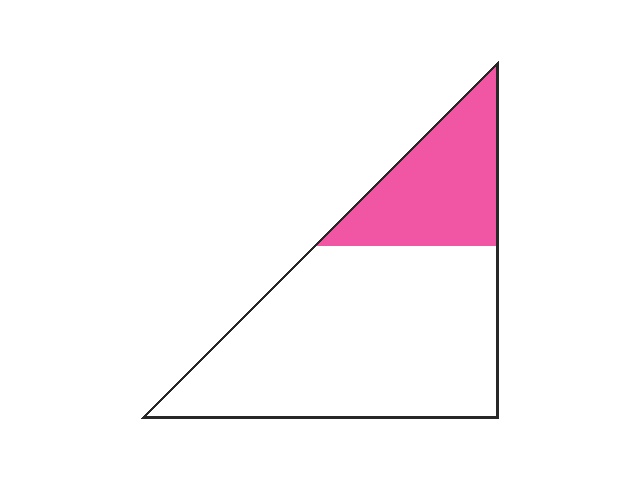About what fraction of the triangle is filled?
About one quarter (1/4).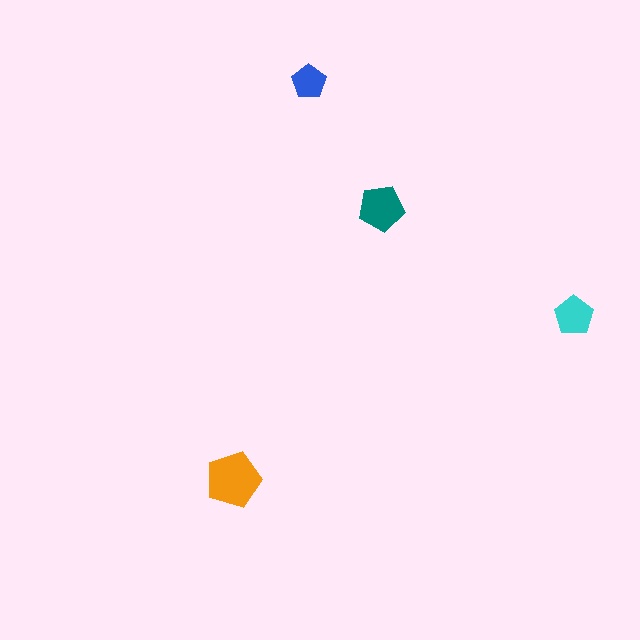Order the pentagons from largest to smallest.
the orange one, the teal one, the cyan one, the blue one.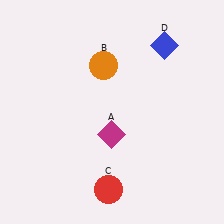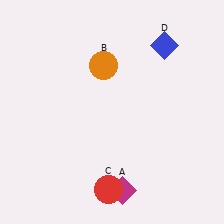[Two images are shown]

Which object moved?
The magenta diamond (A) moved down.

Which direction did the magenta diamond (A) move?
The magenta diamond (A) moved down.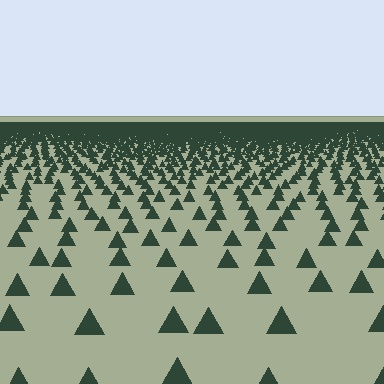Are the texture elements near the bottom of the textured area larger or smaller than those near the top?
Larger. Near the bottom, elements are closer to the viewer and appear at a bigger on-screen size.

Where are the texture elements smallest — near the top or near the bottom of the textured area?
Near the top.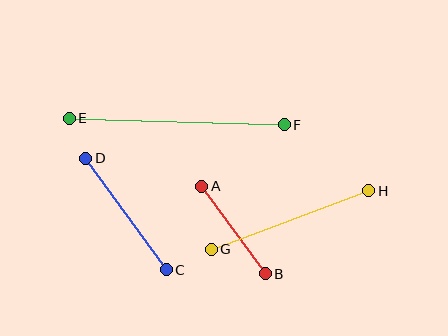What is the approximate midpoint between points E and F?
The midpoint is at approximately (177, 121) pixels.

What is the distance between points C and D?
The distance is approximately 137 pixels.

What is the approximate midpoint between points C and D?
The midpoint is at approximately (126, 214) pixels.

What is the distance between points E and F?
The distance is approximately 215 pixels.